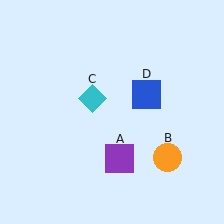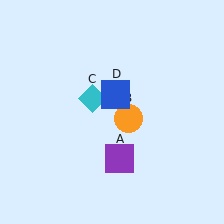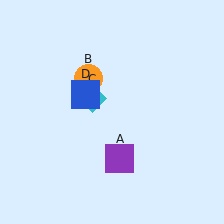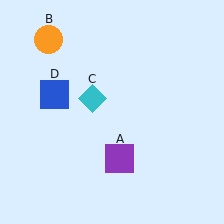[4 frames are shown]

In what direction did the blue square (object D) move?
The blue square (object D) moved left.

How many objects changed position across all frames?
2 objects changed position: orange circle (object B), blue square (object D).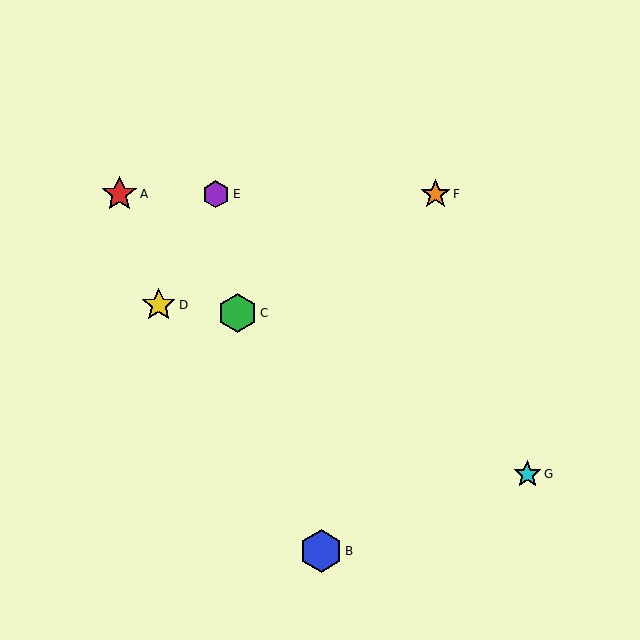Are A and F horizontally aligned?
Yes, both are at y≈194.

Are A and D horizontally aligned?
No, A is at y≈194 and D is at y≈305.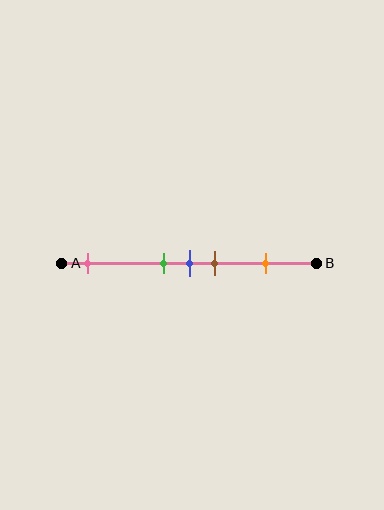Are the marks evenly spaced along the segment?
No, the marks are not evenly spaced.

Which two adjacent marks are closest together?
The green and blue marks are the closest adjacent pair.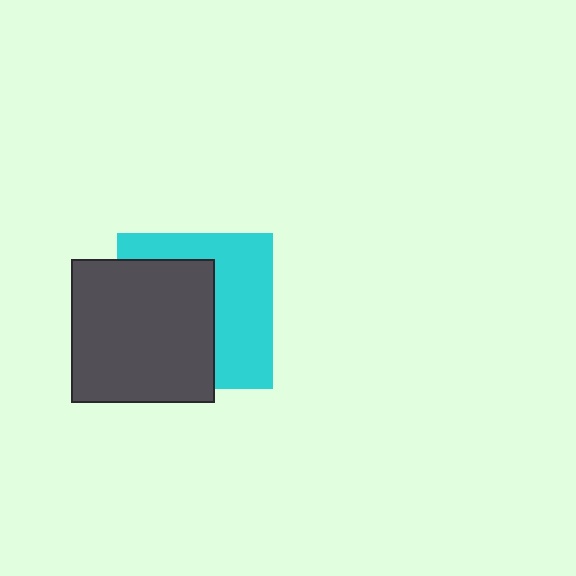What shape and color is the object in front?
The object in front is a dark gray square.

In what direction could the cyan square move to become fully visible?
The cyan square could move right. That would shift it out from behind the dark gray square entirely.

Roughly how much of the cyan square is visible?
About half of it is visible (roughly 48%).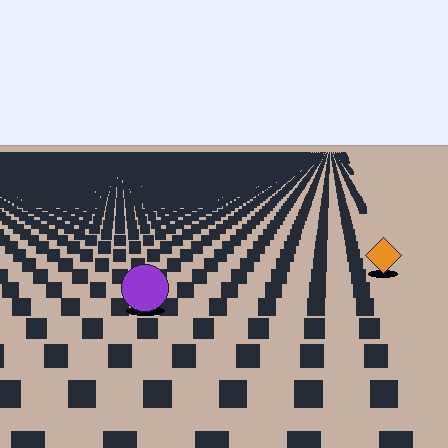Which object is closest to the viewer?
The purple circle is closest. The texture marks near it are larger and more spread out.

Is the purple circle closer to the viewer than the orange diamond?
Yes. The purple circle is closer — you can tell from the texture gradient: the ground texture is coarser near it.